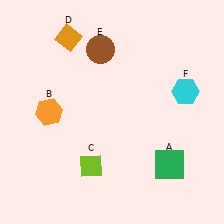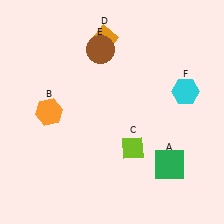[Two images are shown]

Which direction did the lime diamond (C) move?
The lime diamond (C) moved right.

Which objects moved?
The objects that moved are: the lime diamond (C), the orange diamond (D).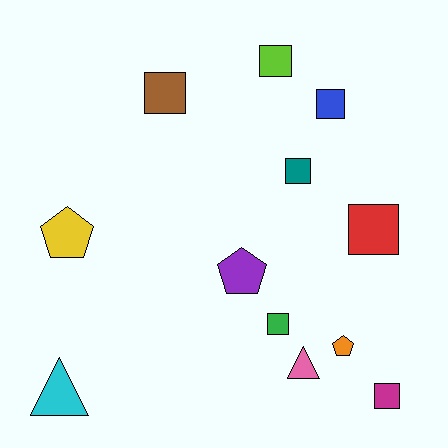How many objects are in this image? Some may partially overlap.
There are 12 objects.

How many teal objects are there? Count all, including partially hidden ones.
There is 1 teal object.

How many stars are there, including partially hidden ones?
There are no stars.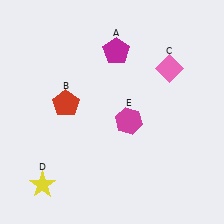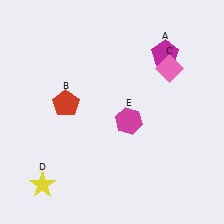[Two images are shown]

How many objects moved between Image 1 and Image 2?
1 object moved between the two images.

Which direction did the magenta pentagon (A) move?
The magenta pentagon (A) moved right.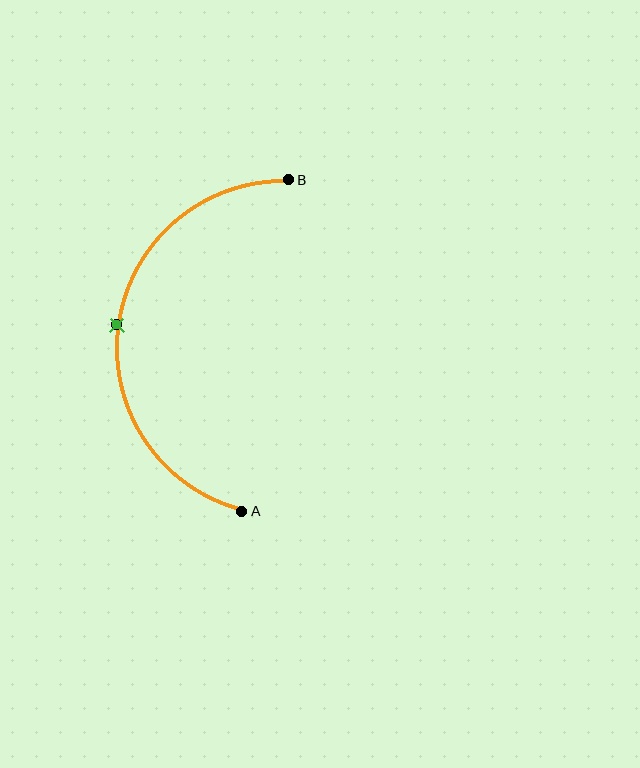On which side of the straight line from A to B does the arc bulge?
The arc bulges to the left of the straight line connecting A and B.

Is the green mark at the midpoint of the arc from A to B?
Yes. The green mark lies on the arc at equal arc-length from both A and B — it is the arc midpoint.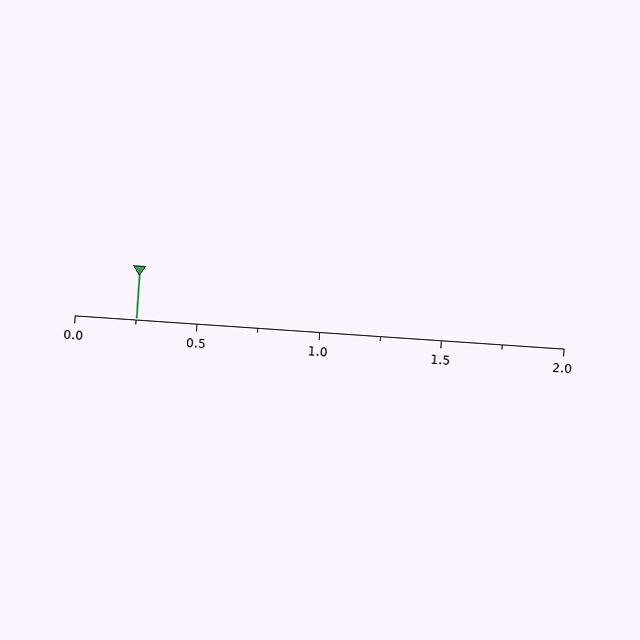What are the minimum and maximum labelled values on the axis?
The axis runs from 0.0 to 2.0.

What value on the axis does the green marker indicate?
The marker indicates approximately 0.25.